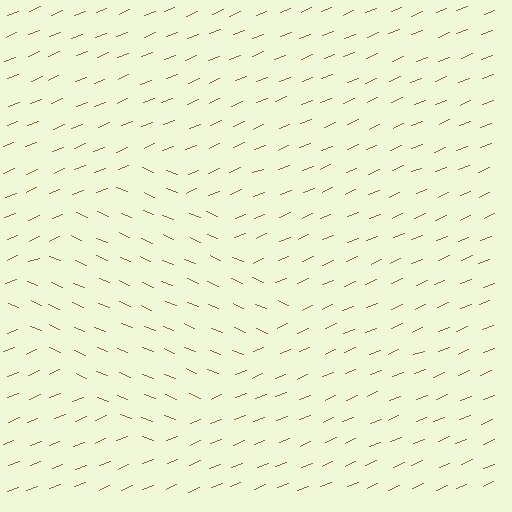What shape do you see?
I see a diamond.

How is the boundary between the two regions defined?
The boundary is defined purely by a change in line orientation (approximately 45 degrees difference). All lines are the same color and thickness.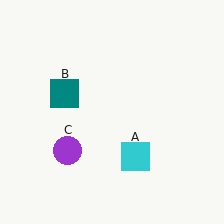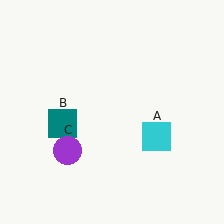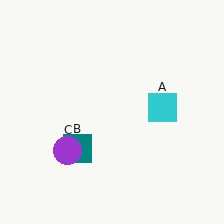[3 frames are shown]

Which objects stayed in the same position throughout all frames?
Purple circle (object C) remained stationary.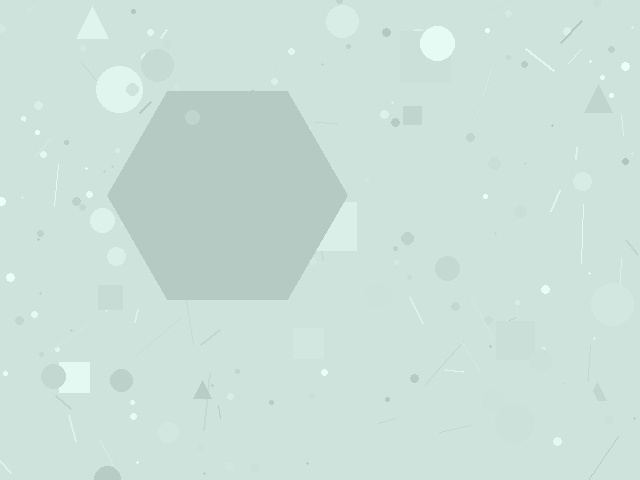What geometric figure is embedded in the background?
A hexagon is embedded in the background.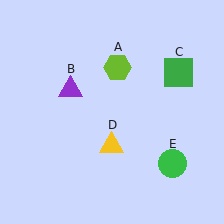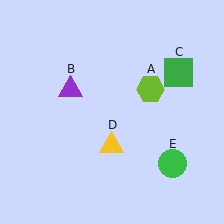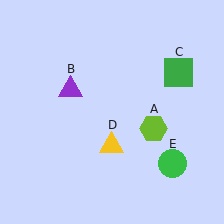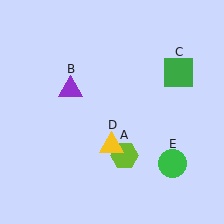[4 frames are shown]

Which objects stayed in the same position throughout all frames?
Purple triangle (object B) and green square (object C) and yellow triangle (object D) and green circle (object E) remained stationary.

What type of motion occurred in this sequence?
The lime hexagon (object A) rotated clockwise around the center of the scene.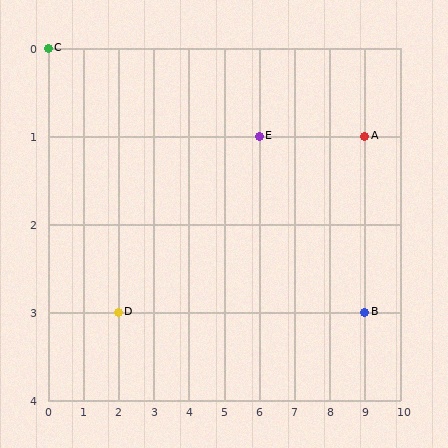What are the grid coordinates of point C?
Point C is at grid coordinates (0, 0).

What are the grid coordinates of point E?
Point E is at grid coordinates (6, 1).